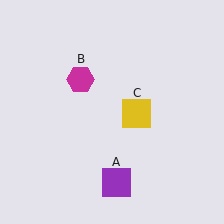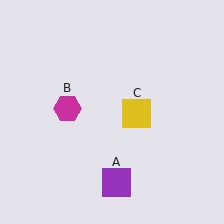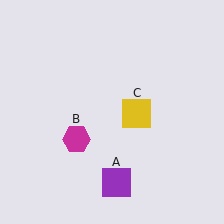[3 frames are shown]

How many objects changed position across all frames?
1 object changed position: magenta hexagon (object B).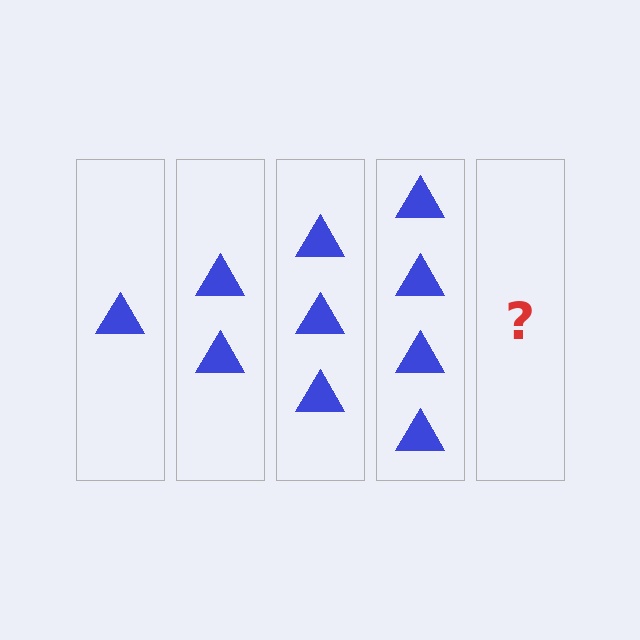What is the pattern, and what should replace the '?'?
The pattern is that each step adds one more triangle. The '?' should be 5 triangles.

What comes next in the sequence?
The next element should be 5 triangles.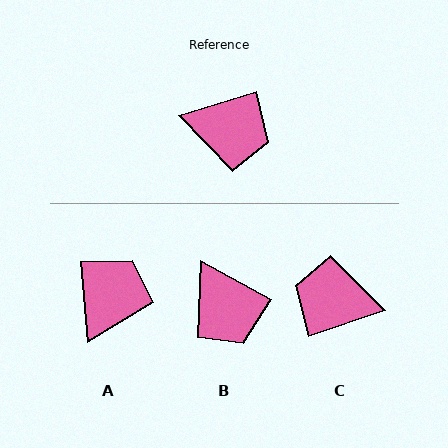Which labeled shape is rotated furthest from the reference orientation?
C, about 179 degrees away.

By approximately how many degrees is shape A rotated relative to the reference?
Approximately 77 degrees counter-clockwise.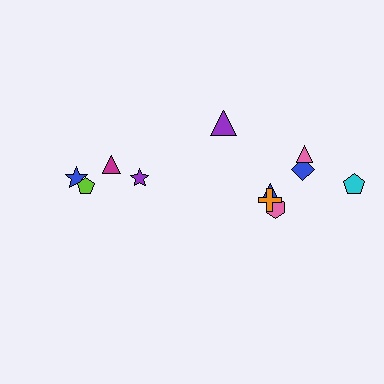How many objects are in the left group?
There are 4 objects.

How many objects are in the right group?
There are 7 objects.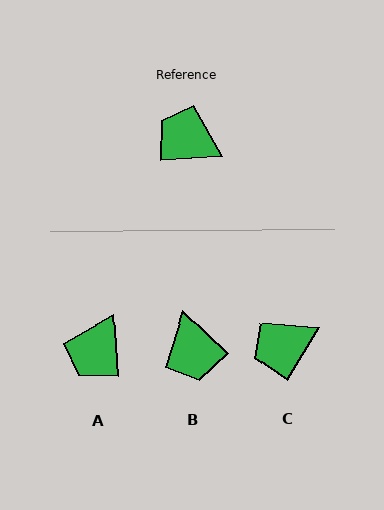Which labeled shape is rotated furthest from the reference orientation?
B, about 134 degrees away.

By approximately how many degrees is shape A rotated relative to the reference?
Approximately 90 degrees counter-clockwise.